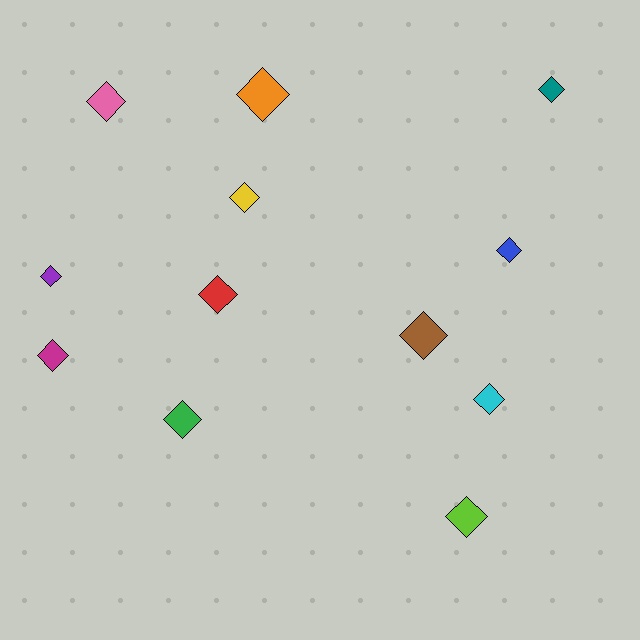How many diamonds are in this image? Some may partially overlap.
There are 12 diamonds.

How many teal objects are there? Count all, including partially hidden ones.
There is 1 teal object.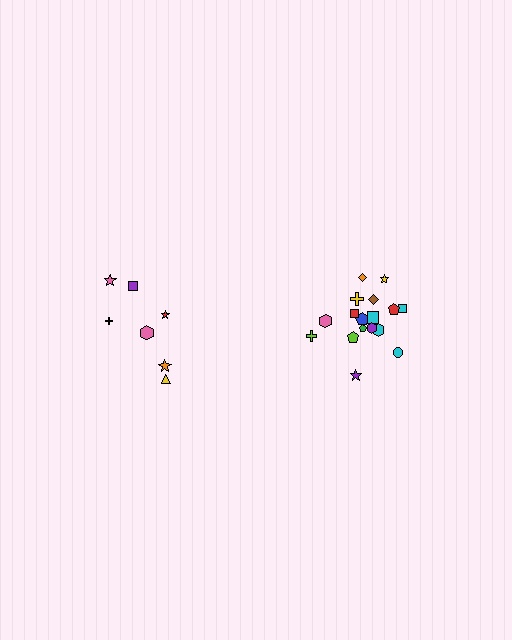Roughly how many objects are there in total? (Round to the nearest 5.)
Roughly 25 objects in total.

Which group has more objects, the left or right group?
The right group.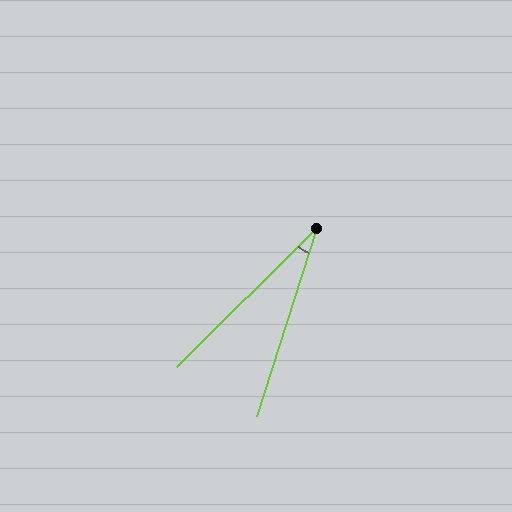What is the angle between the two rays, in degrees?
Approximately 28 degrees.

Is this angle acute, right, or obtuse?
It is acute.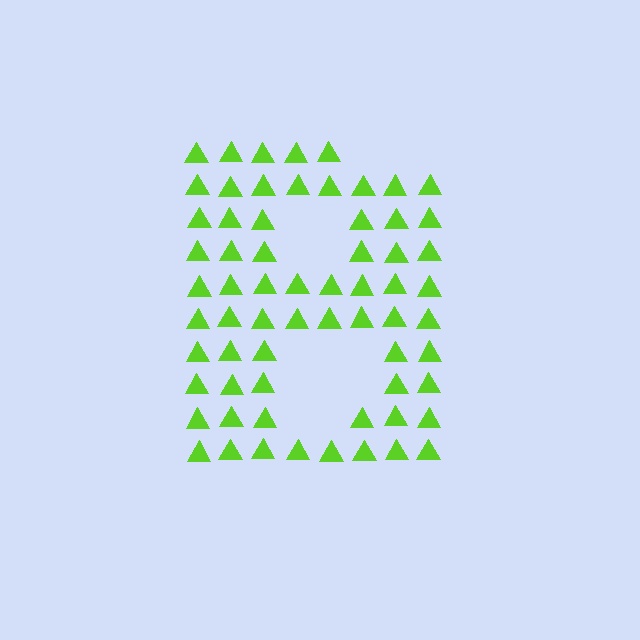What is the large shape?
The large shape is the letter B.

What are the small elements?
The small elements are triangles.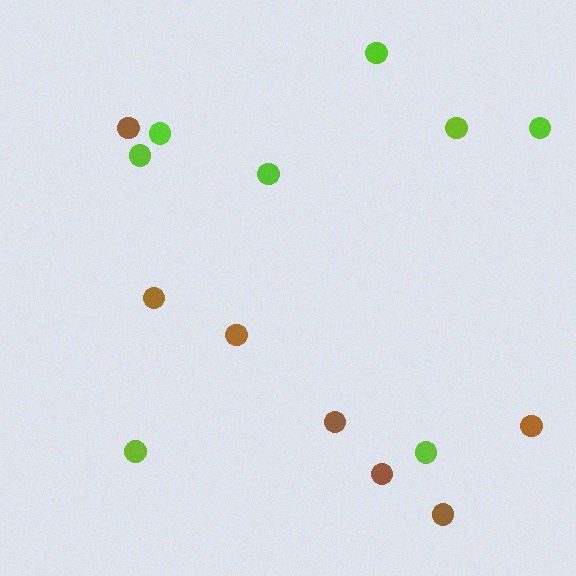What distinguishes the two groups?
There are 2 groups: one group of brown circles (7) and one group of lime circles (8).